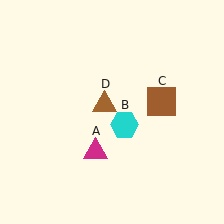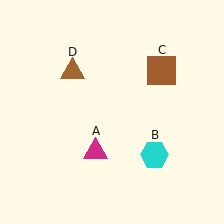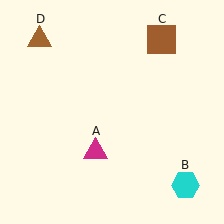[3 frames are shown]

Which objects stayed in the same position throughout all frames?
Magenta triangle (object A) remained stationary.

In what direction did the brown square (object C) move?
The brown square (object C) moved up.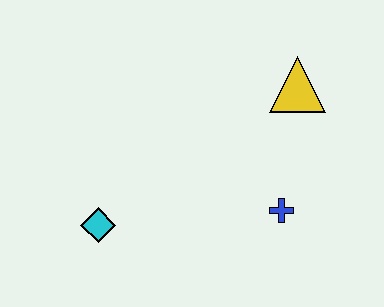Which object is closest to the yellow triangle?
The blue cross is closest to the yellow triangle.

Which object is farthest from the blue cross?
The cyan diamond is farthest from the blue cross.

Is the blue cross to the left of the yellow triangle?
Yes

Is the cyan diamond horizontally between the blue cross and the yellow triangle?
No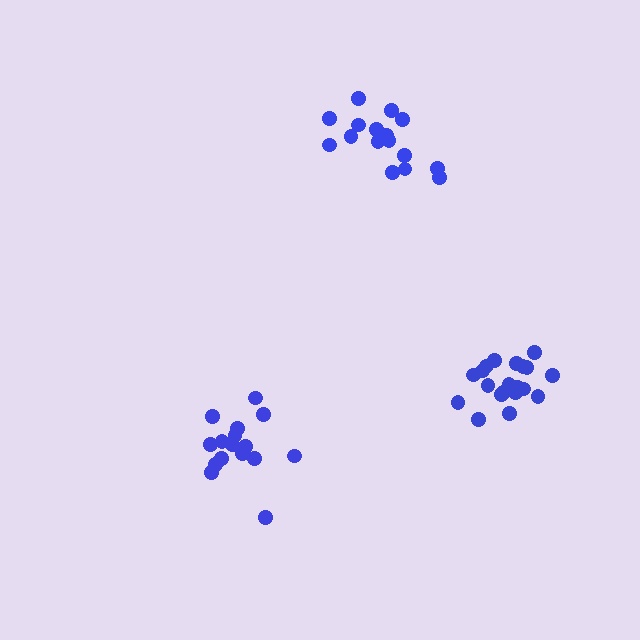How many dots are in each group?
Group 1: 16 dots, Group 2: 16 dots, Group 3: 20 dots (52 total).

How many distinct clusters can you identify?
There are 3 distinct clusters.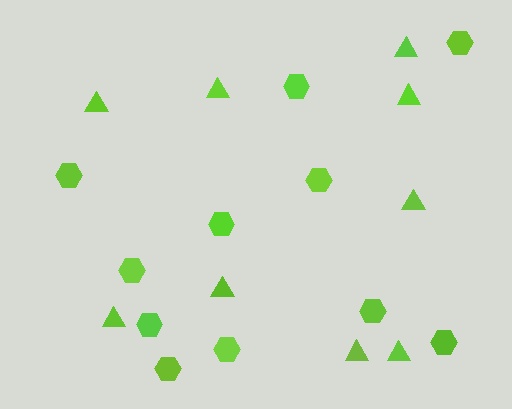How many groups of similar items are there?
There are 2 groups: one group of hexagons (11) and one group of triangles (9).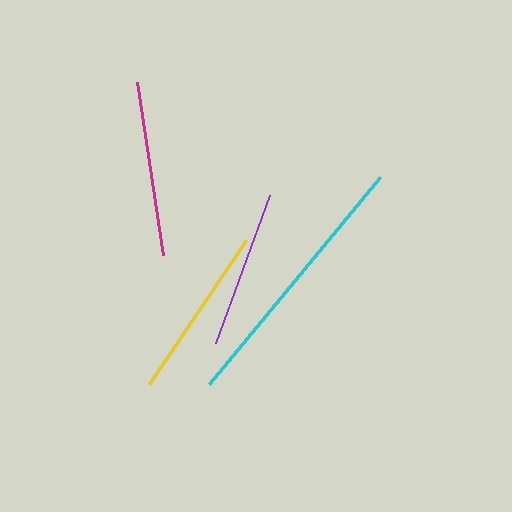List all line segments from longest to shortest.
From longest to shortest: cyan, magenta, yellow, purple.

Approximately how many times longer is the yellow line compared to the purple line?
The yellow line is approximately 1.1 times the length of the purple line.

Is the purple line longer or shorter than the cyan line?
The cyan line is longer than the purple line.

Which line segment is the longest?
The cyan line is the longest at approximately 269 pixels.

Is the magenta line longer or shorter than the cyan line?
The cyan line is longer than the magenta line.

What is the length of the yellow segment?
The yellow segment is approximately 174 pixels long.